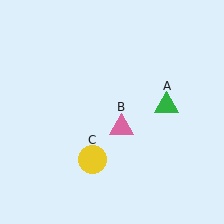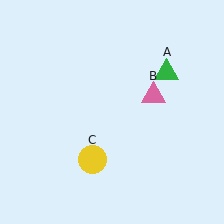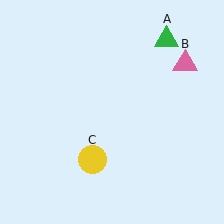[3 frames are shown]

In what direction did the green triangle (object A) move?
The green triangle (object A) moved up.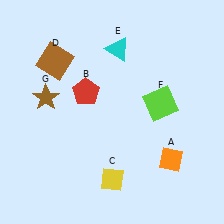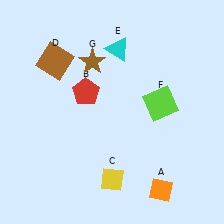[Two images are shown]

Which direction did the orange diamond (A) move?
The orange diamond (A) moved down.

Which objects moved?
The objects that moved are: the orange diamond (A), the brown star (G).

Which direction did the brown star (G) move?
The brown star (G) moved right.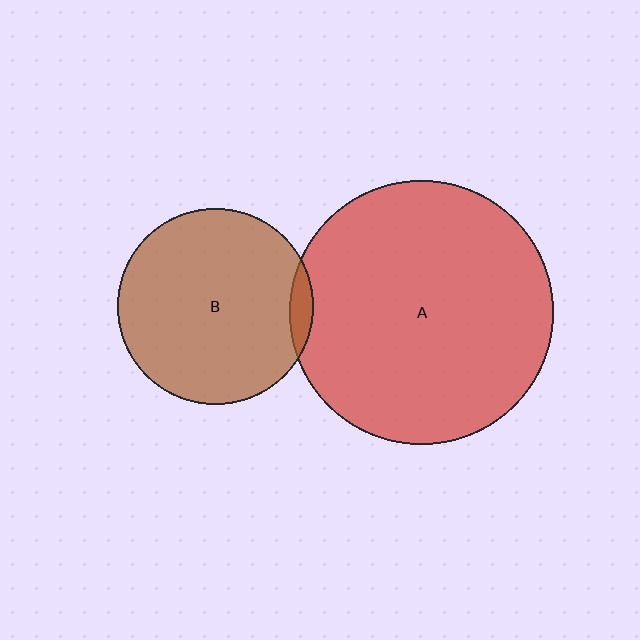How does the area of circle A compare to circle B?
Approximately 1.8 times.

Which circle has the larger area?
Circle A (red).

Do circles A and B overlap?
Yes.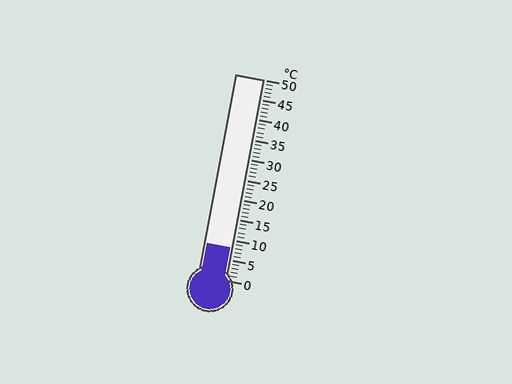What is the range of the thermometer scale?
The thermometer scale ranges from 0°C to 50°C.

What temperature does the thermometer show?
The thermometer shows approximately 8°C.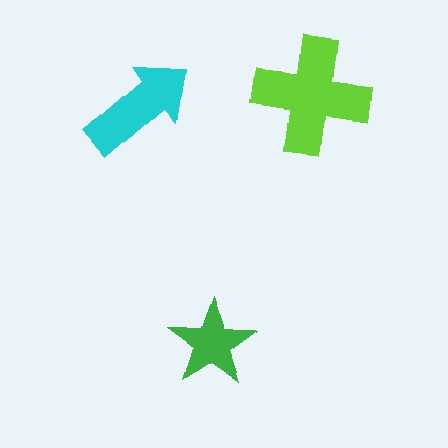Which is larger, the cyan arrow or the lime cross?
The lime cross.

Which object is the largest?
The lime cross.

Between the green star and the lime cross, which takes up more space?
The lime cross.